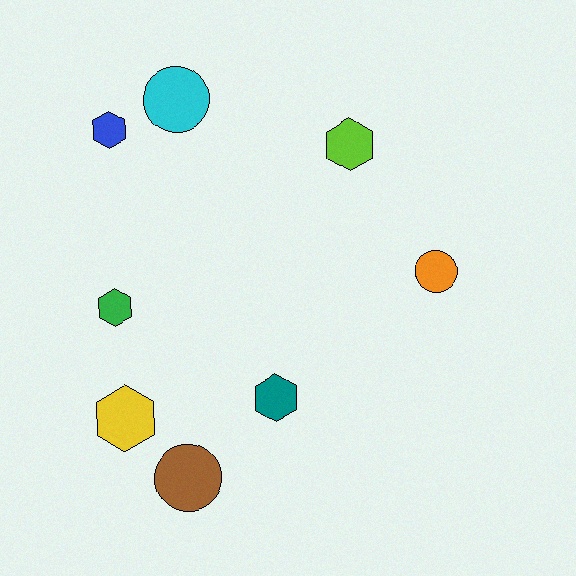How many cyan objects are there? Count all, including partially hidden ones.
There is 1 cyan object.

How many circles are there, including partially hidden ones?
There are 3 circles.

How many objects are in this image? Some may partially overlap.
There are 8 objects.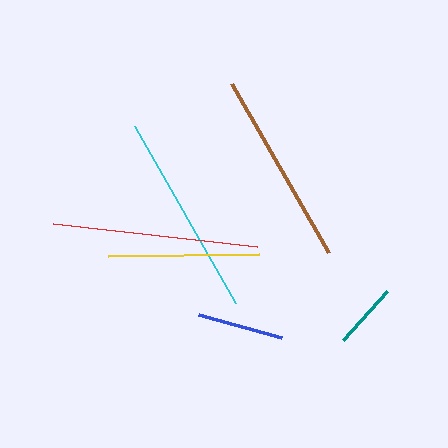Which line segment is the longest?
The red line is the longest at approximately 205 pixels.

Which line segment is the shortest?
The teal line is the shortest at approximately 66 pixels.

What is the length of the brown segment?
The brown segment is approximately 195 pixels long.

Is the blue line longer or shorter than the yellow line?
The yellow line is longer than the blue line.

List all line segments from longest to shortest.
From longest to shortest: red, cyan, brown, yellow, blue, teal.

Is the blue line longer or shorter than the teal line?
The blue line is longer than the teal line.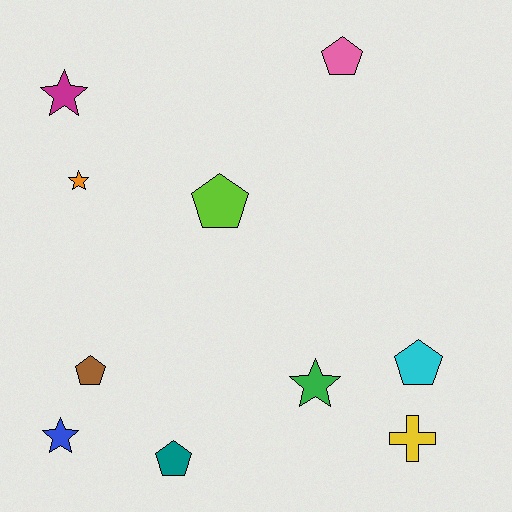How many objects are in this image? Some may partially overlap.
There are 10 objects.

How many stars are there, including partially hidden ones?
There are 4 stars.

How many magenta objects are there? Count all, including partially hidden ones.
There is 1 magenta object.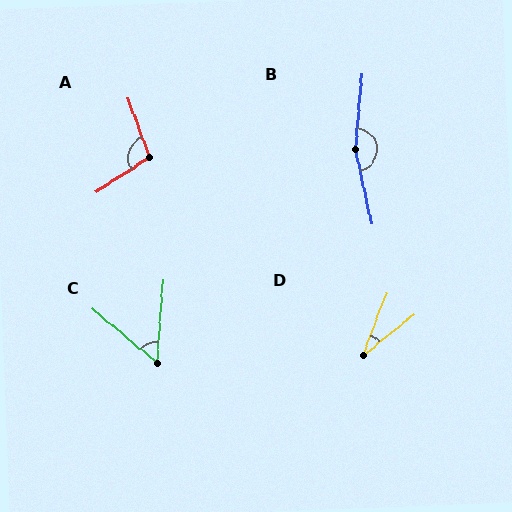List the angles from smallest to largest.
D (30°), C (54°), A (103°), B (162°).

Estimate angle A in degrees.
Approximately 103 degrees.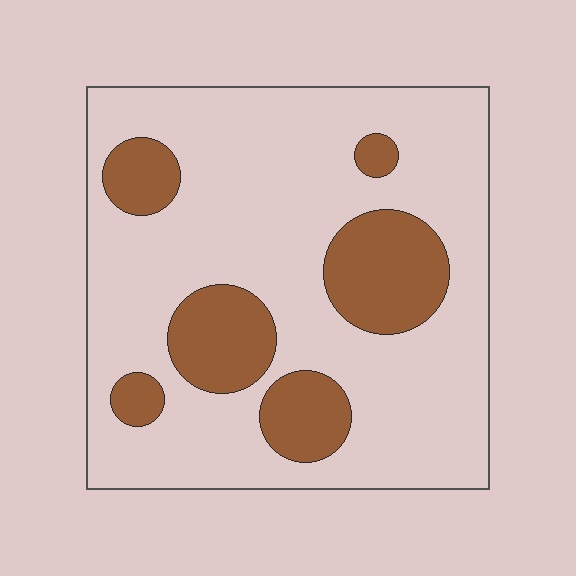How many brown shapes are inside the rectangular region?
6.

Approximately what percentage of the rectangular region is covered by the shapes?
Approximately 25%.